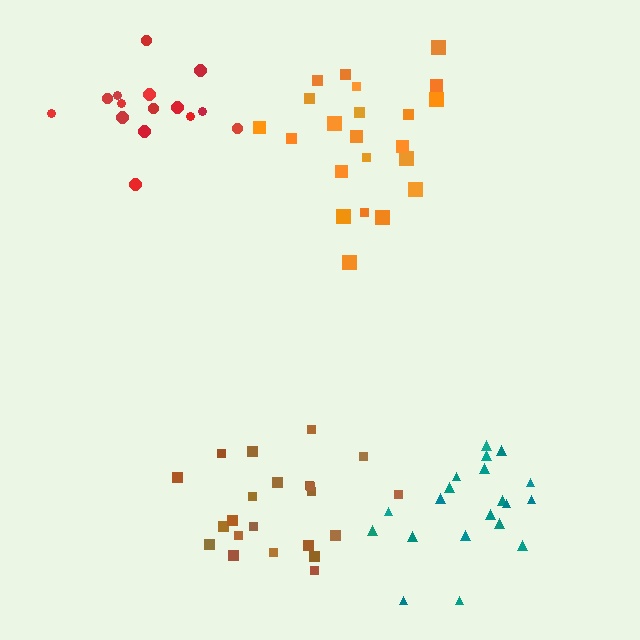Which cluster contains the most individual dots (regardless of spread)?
Orange (22).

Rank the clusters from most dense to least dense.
brown, red, teal, orange.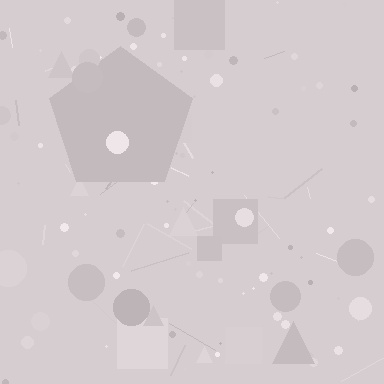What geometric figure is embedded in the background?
A pentagon is embedded in the background.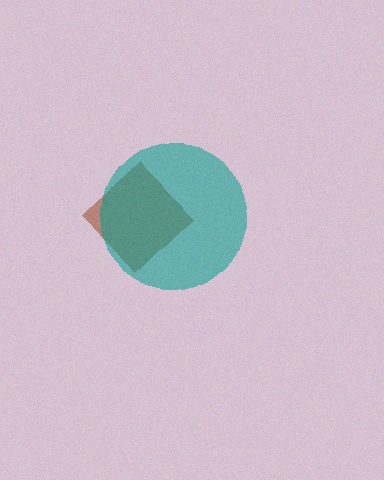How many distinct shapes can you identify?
There are 2 distinct shapes: a brown diamond, a teal circle.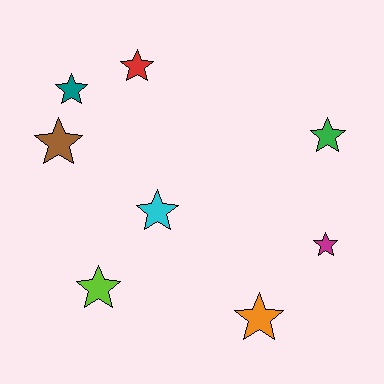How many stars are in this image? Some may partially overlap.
There are 8 stars.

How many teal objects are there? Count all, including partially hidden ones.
There is 1 teal object.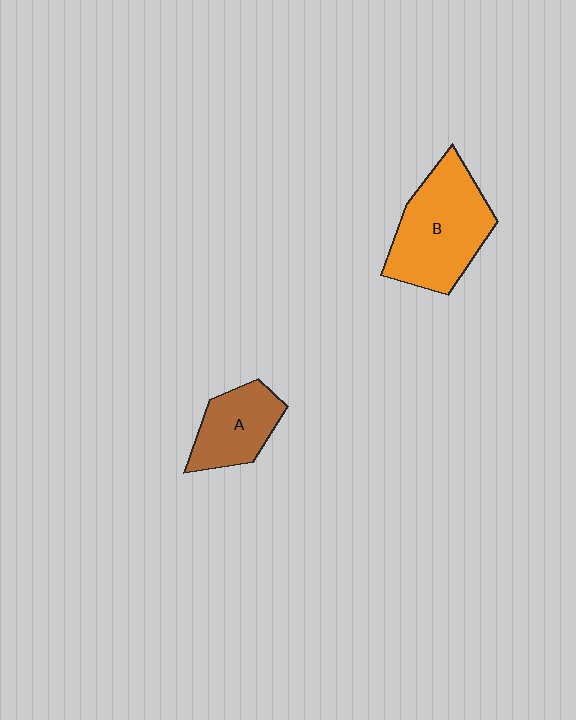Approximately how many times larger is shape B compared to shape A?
Approximately 1.7 times.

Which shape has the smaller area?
Shape A (brown).